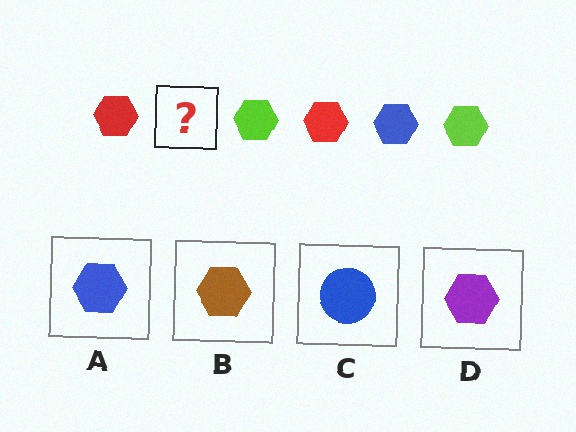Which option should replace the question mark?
Option A.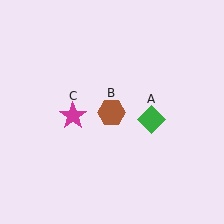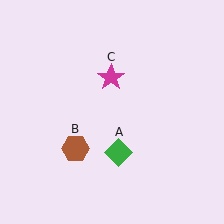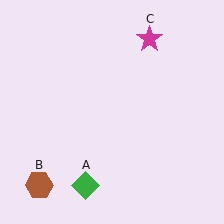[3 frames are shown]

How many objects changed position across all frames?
3 objects changed position: green diamond (object A), brown hexagon (object B), magenta star (object C).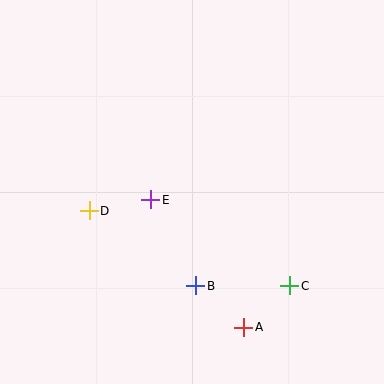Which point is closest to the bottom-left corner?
Point D is closest to the bottom-left corner.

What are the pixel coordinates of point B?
Point B is at (196, 286).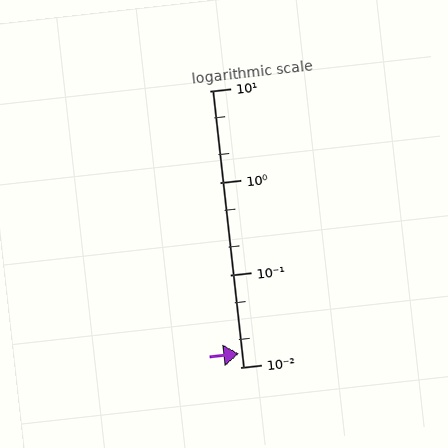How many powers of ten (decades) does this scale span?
The scale spans 3 decades, from 0.01 to 10.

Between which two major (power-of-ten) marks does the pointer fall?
The pointer is between 0.01 and 0.1.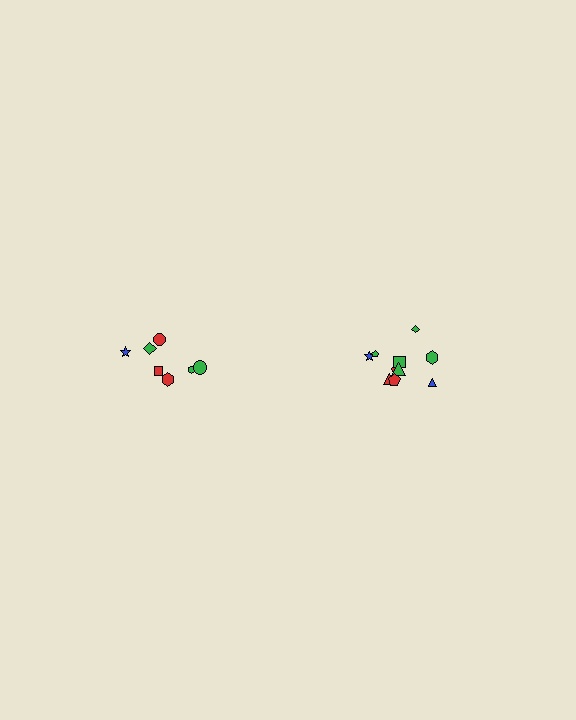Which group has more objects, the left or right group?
The right group.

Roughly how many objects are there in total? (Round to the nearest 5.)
Roughly 15 objects in total.